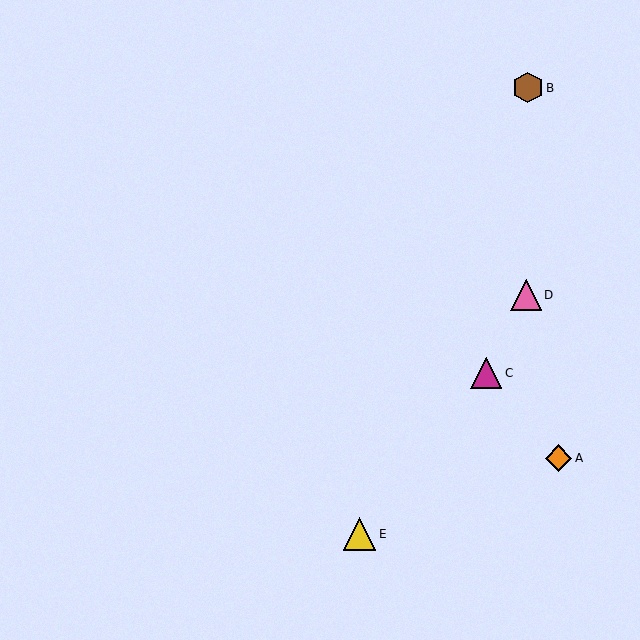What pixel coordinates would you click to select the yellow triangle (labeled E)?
Click at (359, 534) to select the yellow triangle E.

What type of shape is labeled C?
Shape C is a magenta triangle.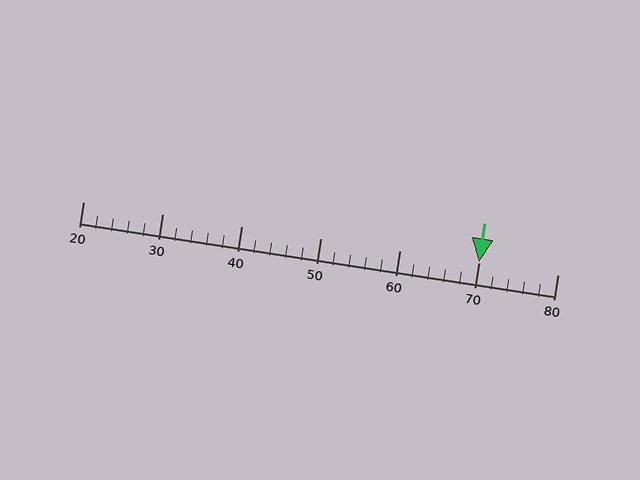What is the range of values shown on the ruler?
The ruler shows values from 20 to 80.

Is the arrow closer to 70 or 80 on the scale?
The arrow is closer to 70.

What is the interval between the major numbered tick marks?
The major tick marks are spaced 10 units apart.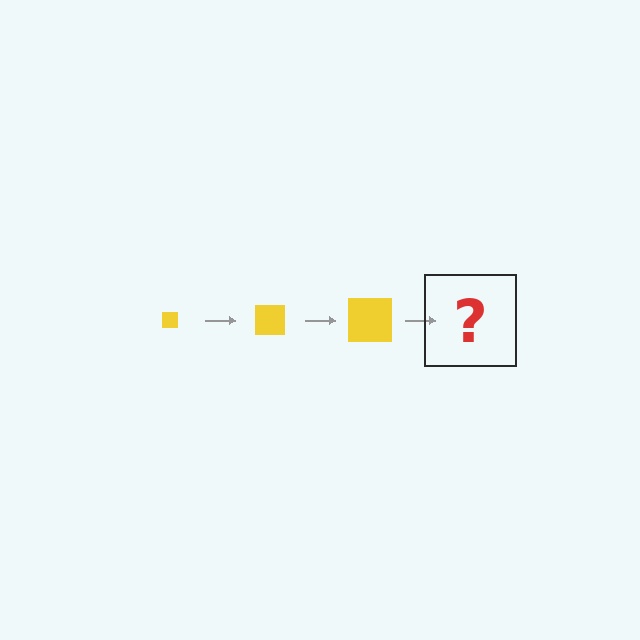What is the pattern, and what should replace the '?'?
The pattern is that the square gets progressively larger each step. The '?' should be a yellow square, larger than the previous one.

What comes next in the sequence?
The next element should be a yellow square, larger than the previous one.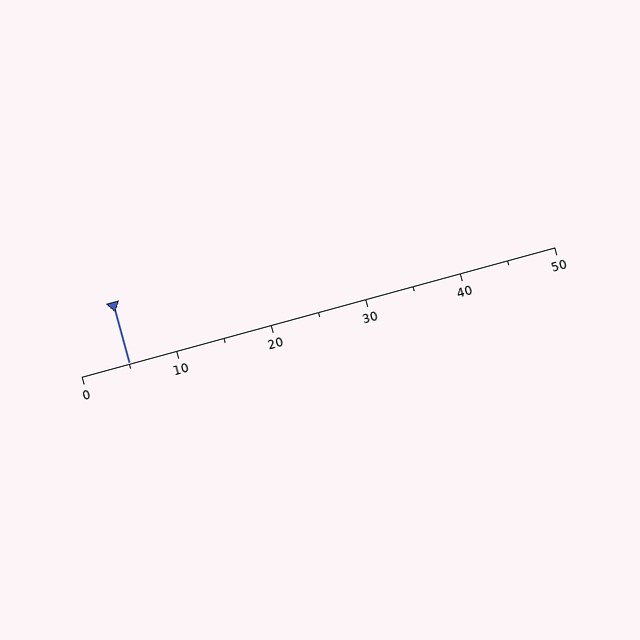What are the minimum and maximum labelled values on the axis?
The axis runs from 0 to 50.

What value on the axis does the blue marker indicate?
The marker indicates approximately 5.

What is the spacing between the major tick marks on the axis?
The major ticks are spaced 10 apart.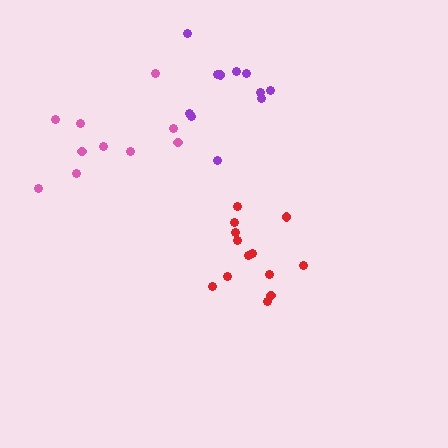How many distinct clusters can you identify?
There are 3 distinct clusters.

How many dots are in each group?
Group 1: 13 dots, Group 2: 10 dots, Group 3: 11 dots (34 total).